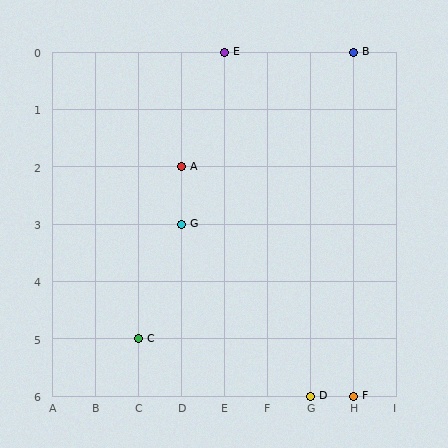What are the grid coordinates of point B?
Point B is at grid coordinates (H, 0).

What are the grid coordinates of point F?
Point F is at grid coordinates (H, 6).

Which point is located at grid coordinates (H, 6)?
Point F is at (H, 6).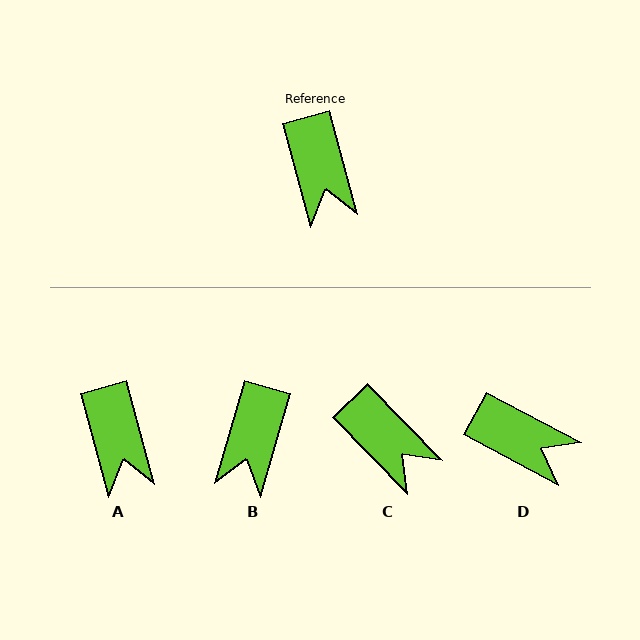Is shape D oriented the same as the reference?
No, it is off by about 47 degrees.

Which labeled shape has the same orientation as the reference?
A.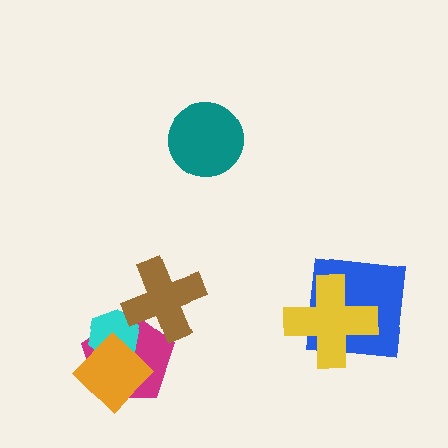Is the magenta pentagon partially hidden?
Yes, it is partially covered by another shape.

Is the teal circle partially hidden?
No, no other shape covers it.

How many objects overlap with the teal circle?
0 objects overlap with the teal circle.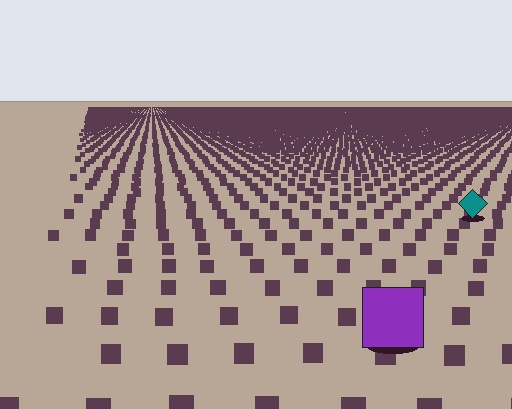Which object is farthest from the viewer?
The teal diamond is farthest from the viewer. It appears smaller and the ground texture around it is denser.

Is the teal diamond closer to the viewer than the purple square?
No. The purple square is closer — you can tell from the texture gradient: the ground texture is coarser near it.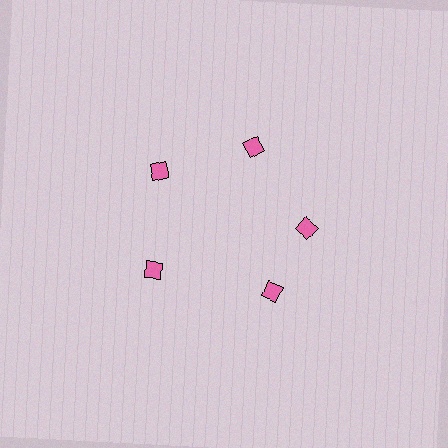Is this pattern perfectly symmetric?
No. The 5 pink diamonds are arranged in a ring, but one element near the 5 o'clock position is rotated out of alignment along the ring, breaking the 5-fold rotational symmetry.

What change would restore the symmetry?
The symmetry would be restored by rotating it back into even spacing with its neighbors so that all 5 diamonds sit at equal angles and equal distance from the center.